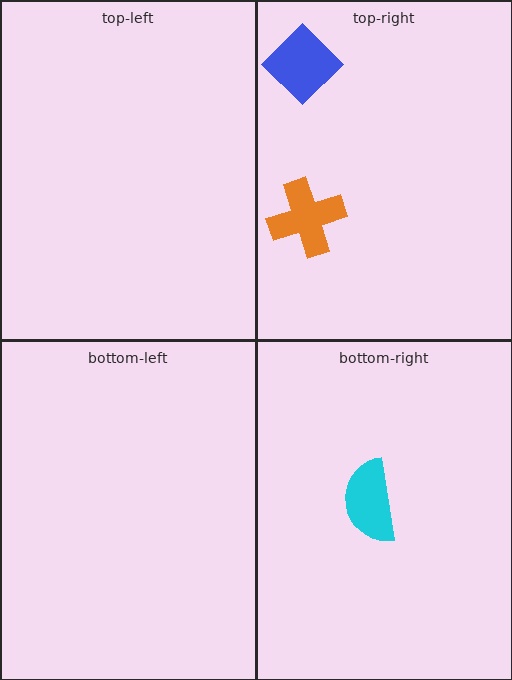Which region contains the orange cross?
The top-right region.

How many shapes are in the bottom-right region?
1.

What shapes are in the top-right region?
The blue diamond, the orange cross.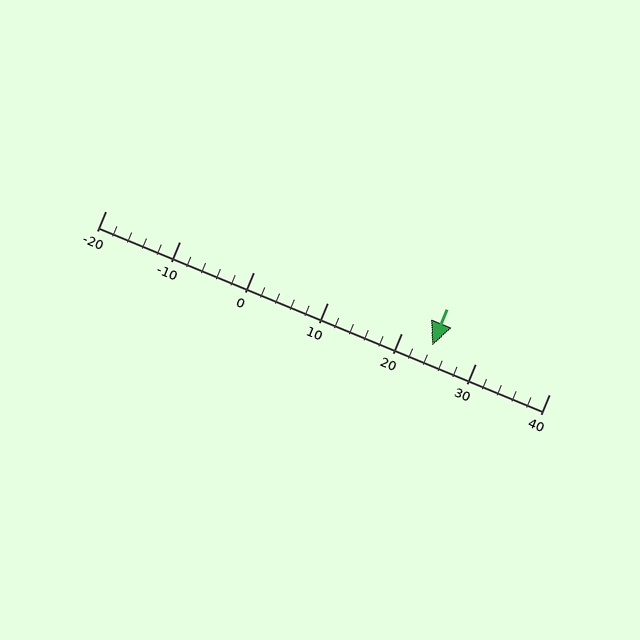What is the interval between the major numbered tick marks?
The major tick marks are spaced 10 units apart.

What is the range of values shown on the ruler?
The ruler shows values from -20 to 40.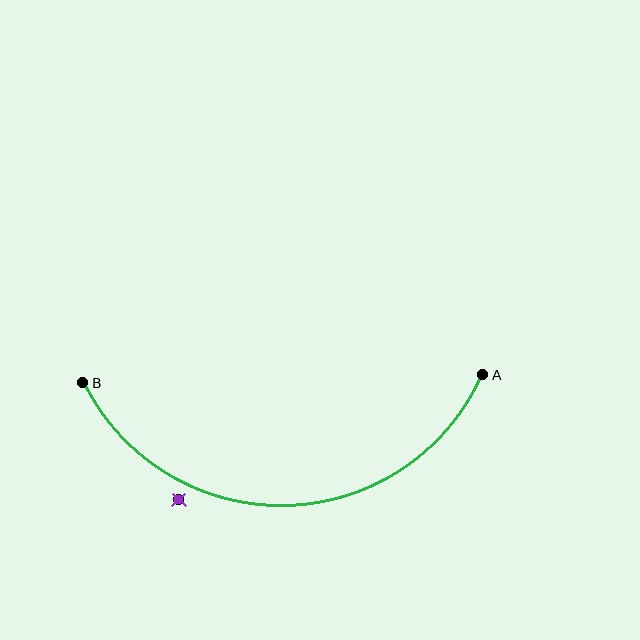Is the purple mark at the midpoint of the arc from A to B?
No — the purple mark does not lie on the arc at all. It sits slightly outside the curve.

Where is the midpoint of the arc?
The arc midpoint is the point on the curve farthest from the straight line joining A and B. It sits below that line.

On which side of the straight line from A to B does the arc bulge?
The arc bulges below the straight line connecting A and B.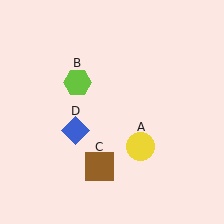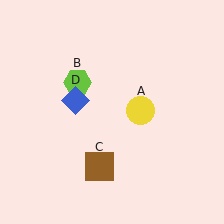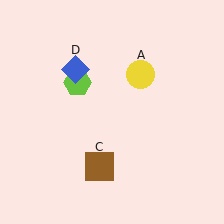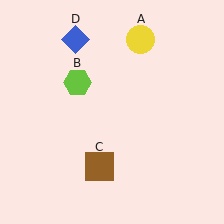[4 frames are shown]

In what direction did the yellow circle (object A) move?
The yellow circle (object A) moved up.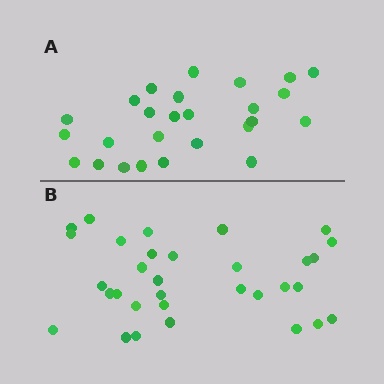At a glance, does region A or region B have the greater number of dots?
Region B (the bottom region) has more dots.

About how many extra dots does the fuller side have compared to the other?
Region B has about 6 more dots than region A.